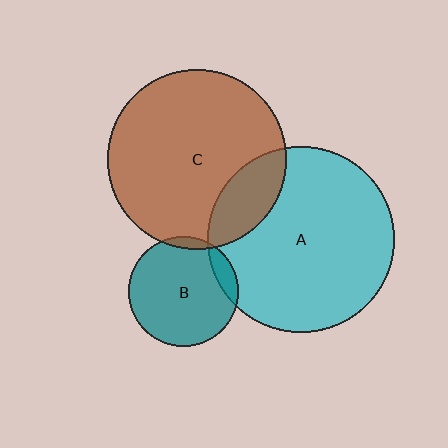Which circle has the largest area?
Circle A (cyan).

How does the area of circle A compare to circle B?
Approximately 2.9 times.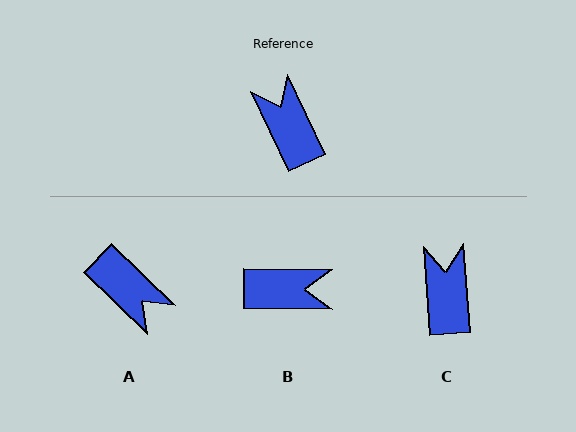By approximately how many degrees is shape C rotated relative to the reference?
Approximately 21 degrees clockwise.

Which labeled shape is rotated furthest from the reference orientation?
A, about 159 degrees away.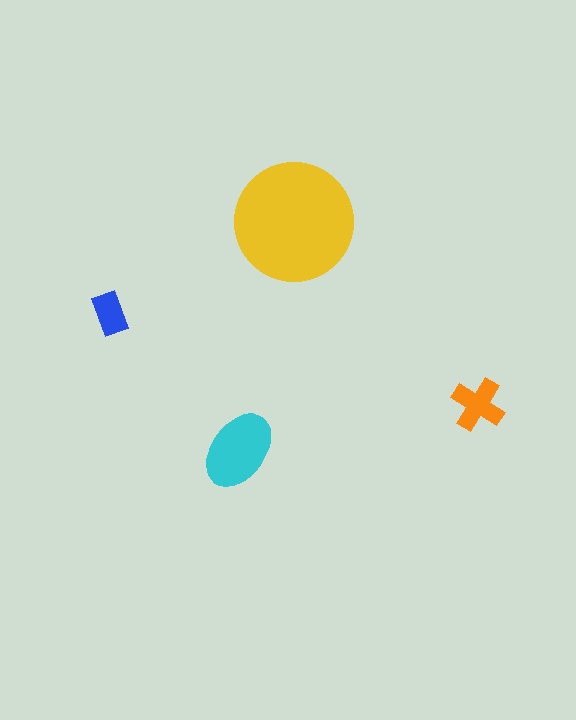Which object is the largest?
The yellow circle.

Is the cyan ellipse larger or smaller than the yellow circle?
Smaller.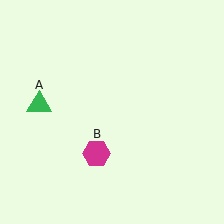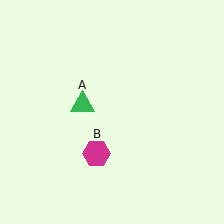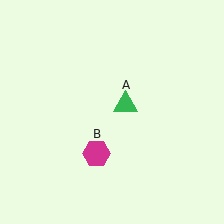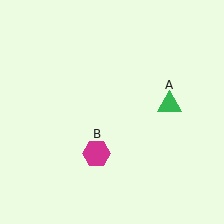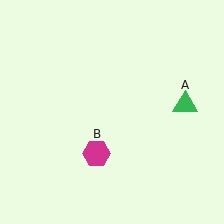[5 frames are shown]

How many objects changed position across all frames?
1 object changed position: green triangle (object A).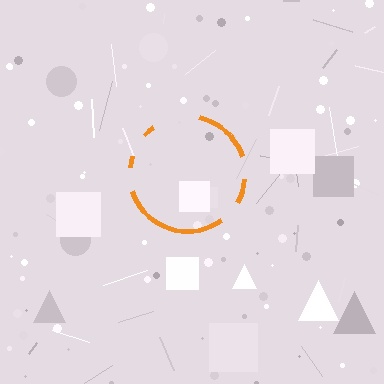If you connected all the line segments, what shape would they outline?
They would outline a circle.